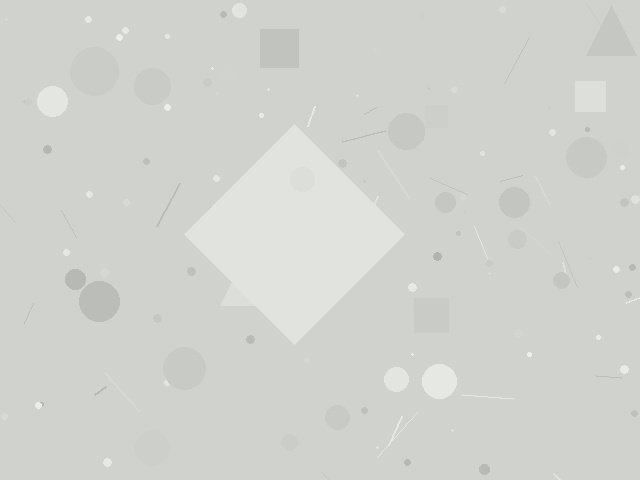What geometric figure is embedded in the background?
A diamond is embedded in the background.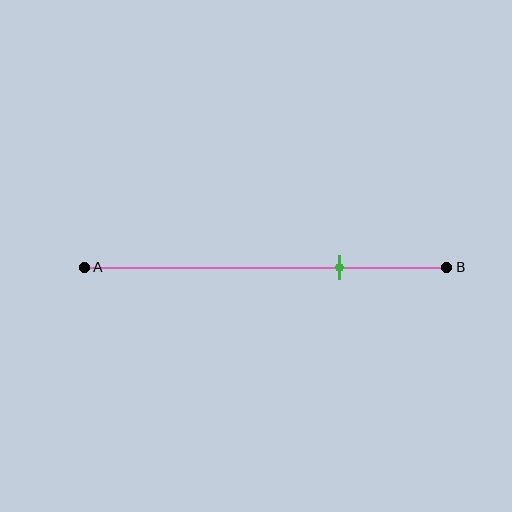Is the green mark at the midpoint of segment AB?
No, the mark is at about 70% from A, not at the 50% midpoint.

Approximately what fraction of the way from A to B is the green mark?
The green mark is approximately 70% of the way from A to B.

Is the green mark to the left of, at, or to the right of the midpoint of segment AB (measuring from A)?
The green mark is to the right of the midpoint of segment AB.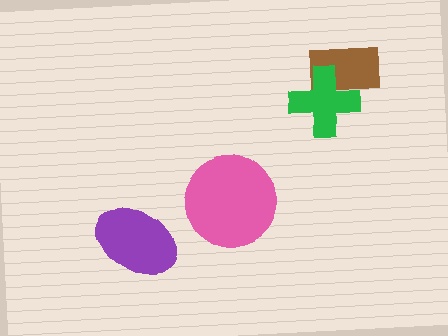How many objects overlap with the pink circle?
0 objects overlap with the pink circle.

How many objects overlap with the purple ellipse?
0 objects overlap with the purple ellipse.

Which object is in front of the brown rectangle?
The green cross is in front of the brown rectangle.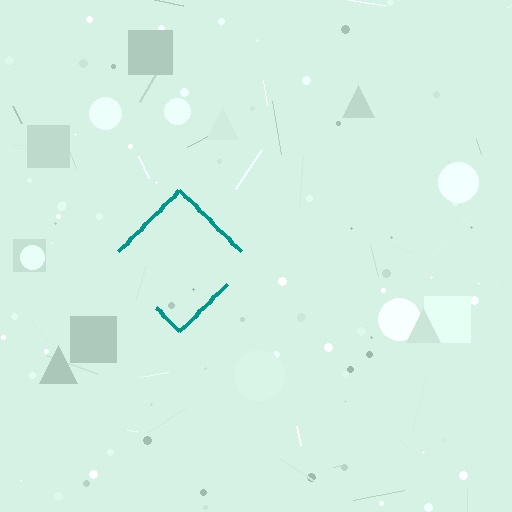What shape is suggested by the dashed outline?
The dashed outline suggests a diamond.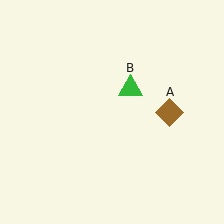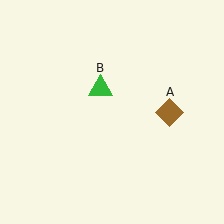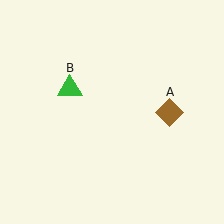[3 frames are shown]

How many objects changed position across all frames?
1 object changed position: green triangle (object B).